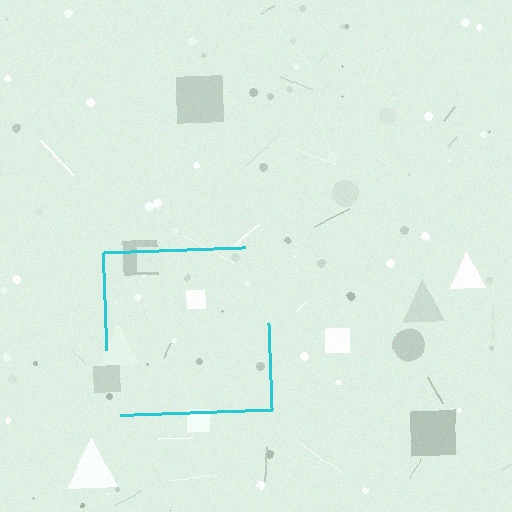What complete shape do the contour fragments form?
The contour fragments form a square.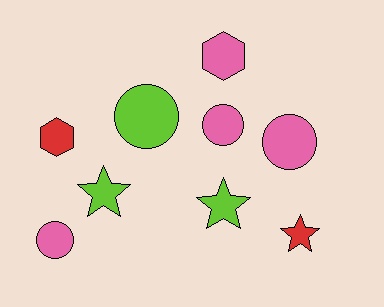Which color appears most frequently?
Pink, with 4 objects.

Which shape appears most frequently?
Circle, with 4 objects.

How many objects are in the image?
There are 9 objects.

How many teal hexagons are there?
There are no teal hexagons.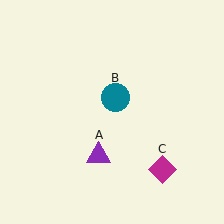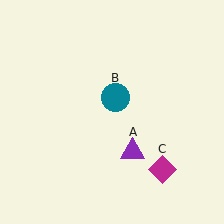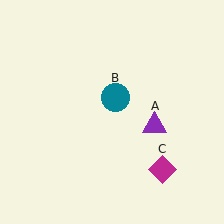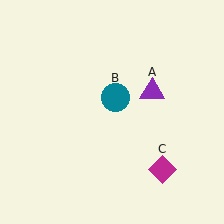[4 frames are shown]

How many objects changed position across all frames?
1 object changed position: purple triangle (object A).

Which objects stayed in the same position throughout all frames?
Teal circle (object B) and magenta diamond (object C) remained stationary.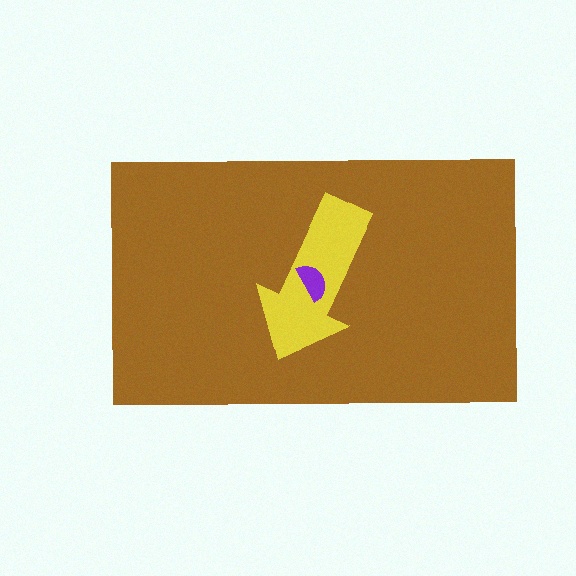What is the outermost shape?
The brown rectangle.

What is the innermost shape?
The purple semicircle.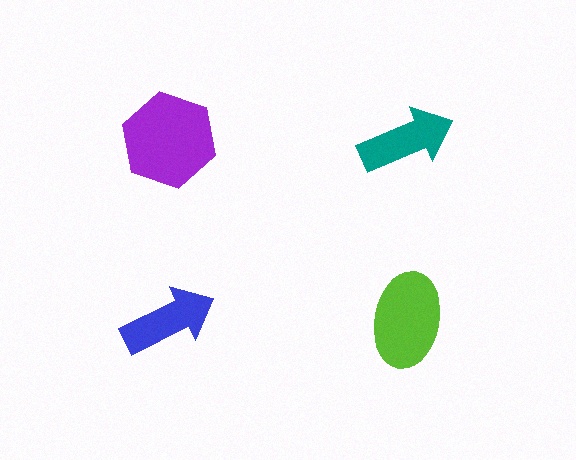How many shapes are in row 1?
2 shapes.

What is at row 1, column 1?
A purple hexagon.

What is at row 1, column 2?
A teal arrow.